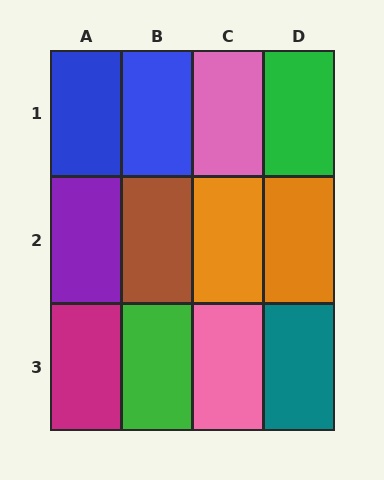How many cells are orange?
2 cells are orange.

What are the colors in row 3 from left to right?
Magenta, green, pink, teal.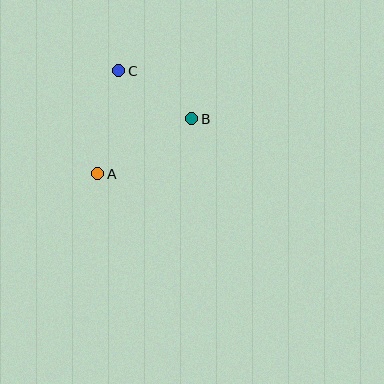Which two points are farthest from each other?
Points A and B are farthest from each other.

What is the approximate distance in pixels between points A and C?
The distance between A and C is approximately 105 pixels.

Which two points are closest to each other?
Points B and C are closest to each other.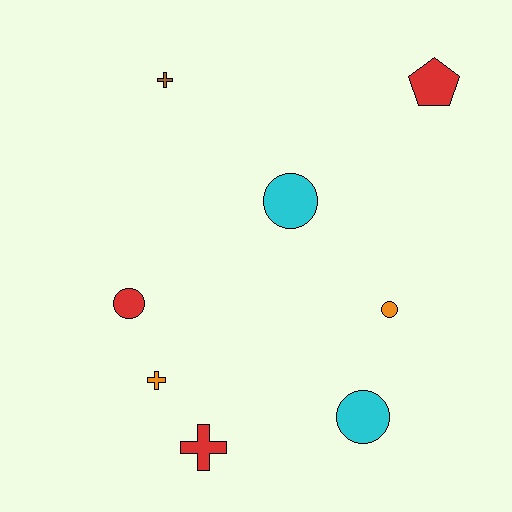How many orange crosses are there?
There is 1 orange cross.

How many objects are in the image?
There are 8 objects.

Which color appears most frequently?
Red, with 3 objects.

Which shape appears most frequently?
Circle, with 4 objects.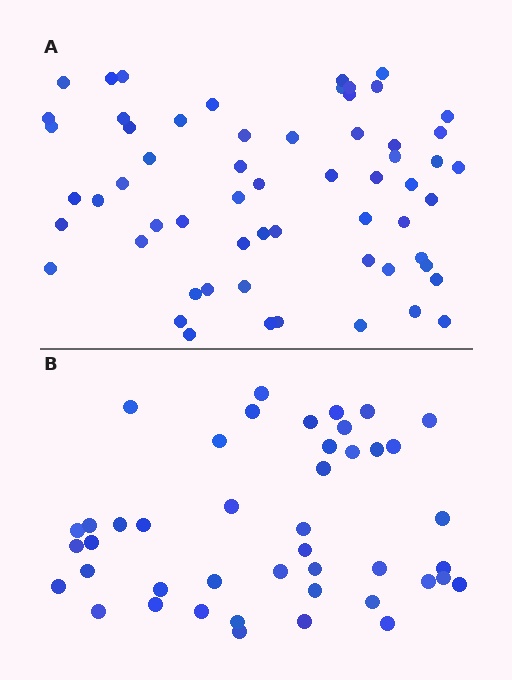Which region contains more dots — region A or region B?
Region A (the top region) has more dots.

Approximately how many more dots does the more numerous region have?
Region A has approximately 15 more dots than region B.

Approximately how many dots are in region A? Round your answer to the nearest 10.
About 60 dots.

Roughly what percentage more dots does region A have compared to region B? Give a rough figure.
About 35% more.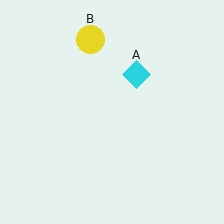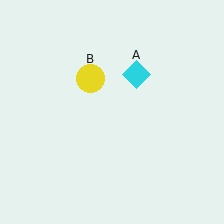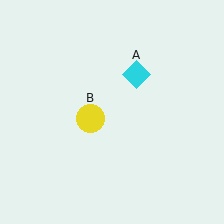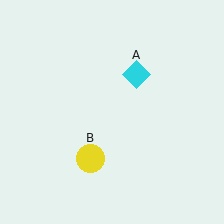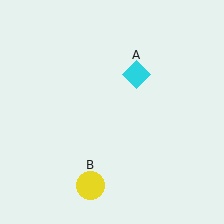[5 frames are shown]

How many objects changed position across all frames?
1 object changed position: yellow circle (object B).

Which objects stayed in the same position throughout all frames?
Cyan diamond (object A) remained stationary.